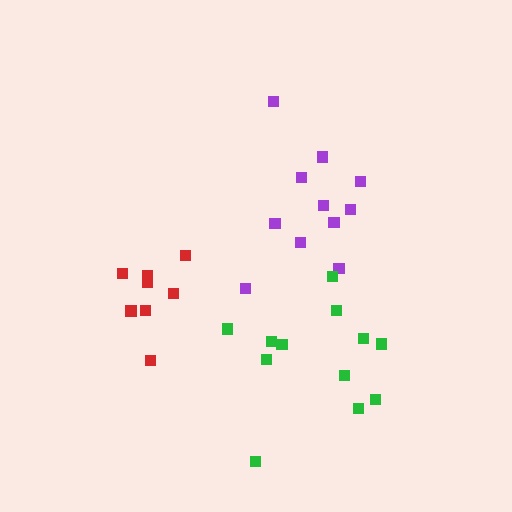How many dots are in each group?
Group 1: 11 dots, Group 2: 12 dots, Group 3: 8 dots (31 total).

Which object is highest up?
The purple cluster is topmost.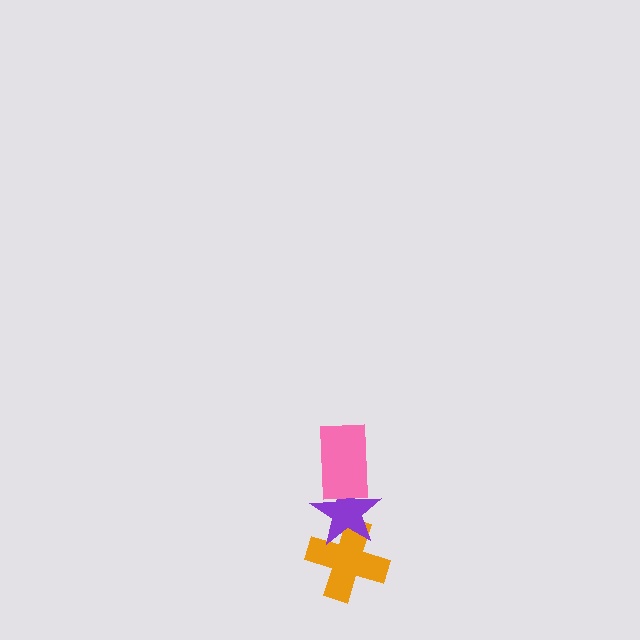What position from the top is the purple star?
The purple star is 2nd from the top.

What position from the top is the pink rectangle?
The pink rectangle is 1st from the top.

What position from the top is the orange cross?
The orange cross is 3rd from the top.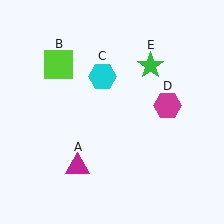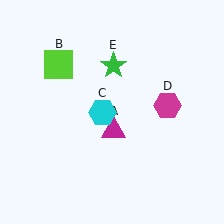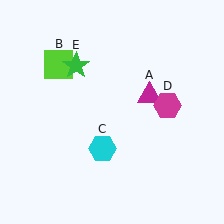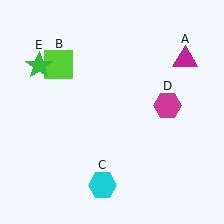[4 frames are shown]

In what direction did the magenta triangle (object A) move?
The magenta triangle (object A) moved up and to the right.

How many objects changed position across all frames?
3 objects changed position: magenta triangle (object A), cyan hexagon (object C), green star (object E).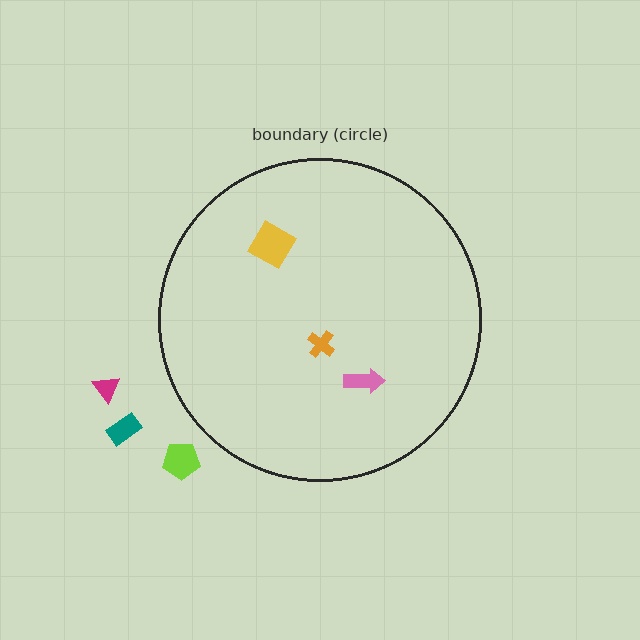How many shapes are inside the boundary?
3 inside, 3 outside.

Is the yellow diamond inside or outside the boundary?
Inside.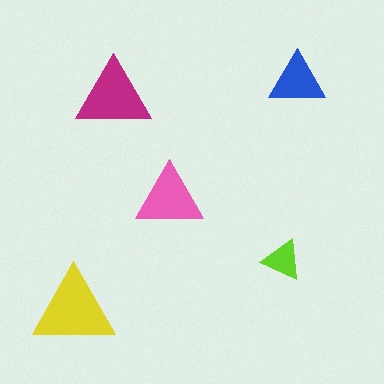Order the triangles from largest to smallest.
the yellow one, the magenta one, the pink one, the blue one, the lime one.